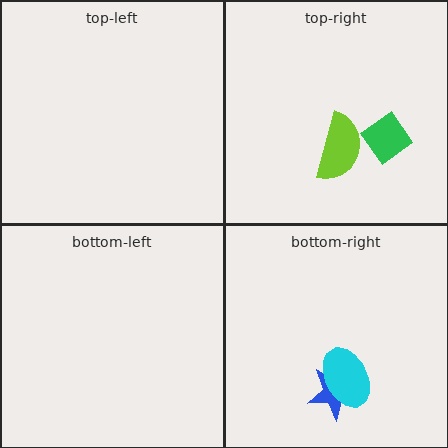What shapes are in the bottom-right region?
The blue star, the cyan ellipse.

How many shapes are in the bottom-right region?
2.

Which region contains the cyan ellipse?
The bottom-right region.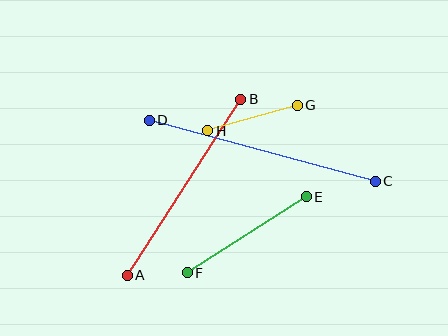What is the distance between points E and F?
The distance is approximately 141 pixels.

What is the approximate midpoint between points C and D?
The midpoint is at approximately (262, 151) pixels.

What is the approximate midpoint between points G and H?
The midpoint is at approximately (252, 118) pixels.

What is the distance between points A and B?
The distance is approximately 210 pixels.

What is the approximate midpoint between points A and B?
The midpoint is at approximately (184, 187) pixels.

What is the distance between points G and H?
The distance is approximately 93 pixels.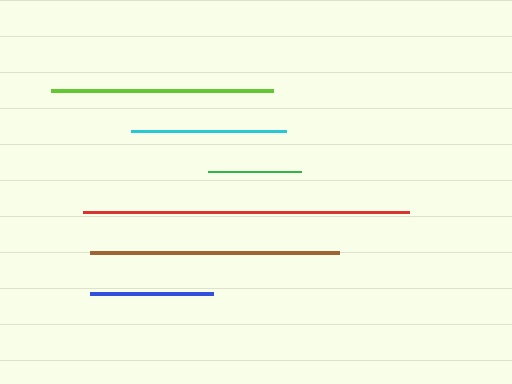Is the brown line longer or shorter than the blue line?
The brown line is longer than the blue line.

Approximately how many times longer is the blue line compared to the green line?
The blue line is approximately 1.3 times the length of the green line.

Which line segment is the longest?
The red line is the longest at approximately 326 pixels.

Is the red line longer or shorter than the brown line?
The red line is longer than the brown line.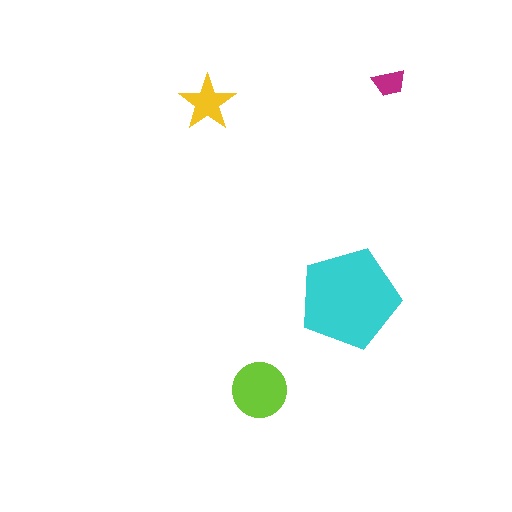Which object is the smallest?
The magenta trapezoid.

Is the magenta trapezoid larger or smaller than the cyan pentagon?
Smaller.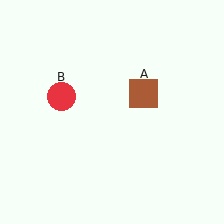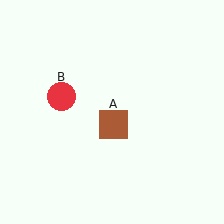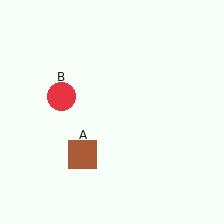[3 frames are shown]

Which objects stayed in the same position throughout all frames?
Red circle (object B) remained stationary.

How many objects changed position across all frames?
1 object changed position: brown square (object A).